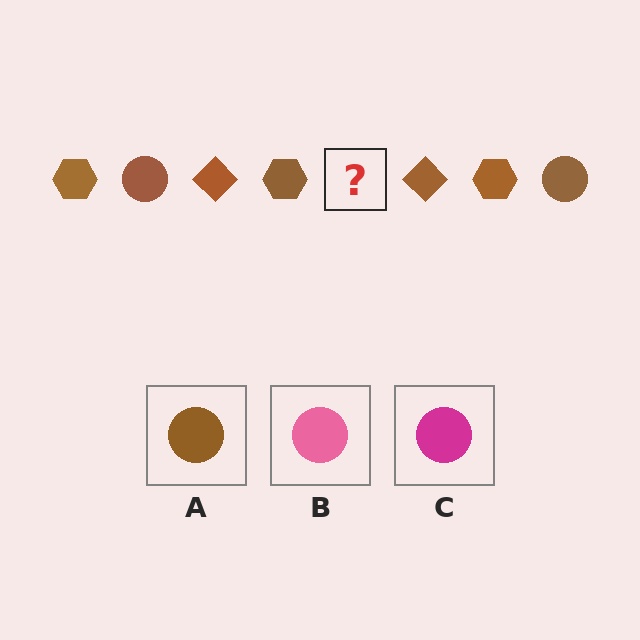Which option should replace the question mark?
Option A.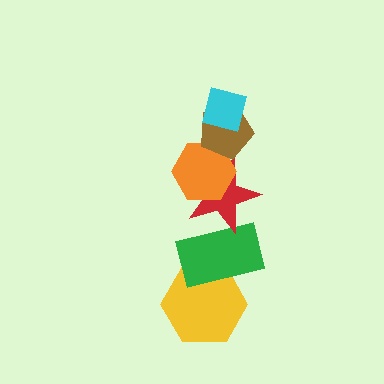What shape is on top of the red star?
The orange hexagon is on top of the red star.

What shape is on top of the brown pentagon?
The cyan square is on top of the brown pentagon.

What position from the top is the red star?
The red star is 4th from the top.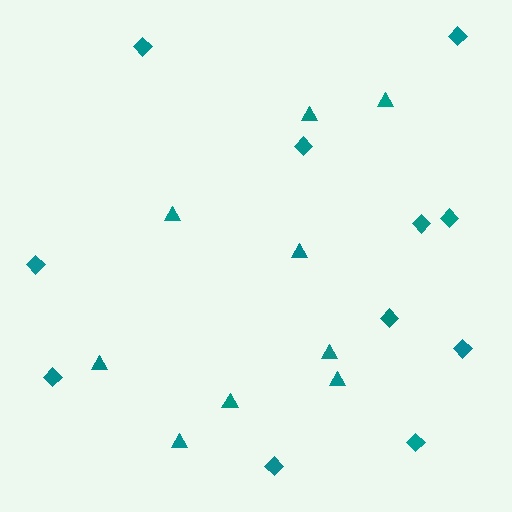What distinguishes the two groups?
There are 2 groups: one group of diamonds (11) and one group of triangles (9).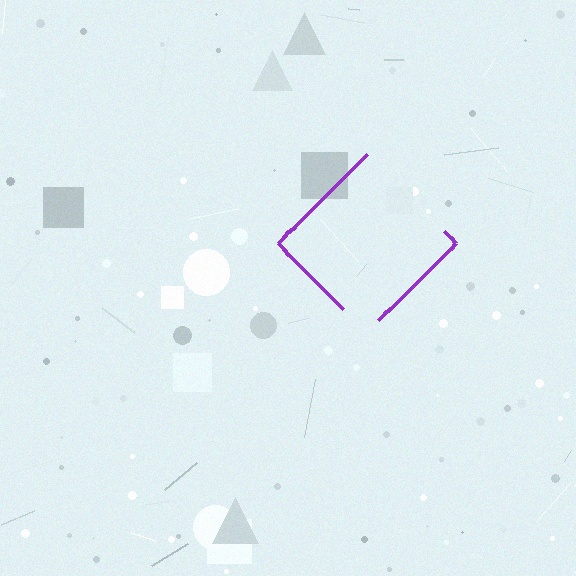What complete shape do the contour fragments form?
The contour fragments form a diamond.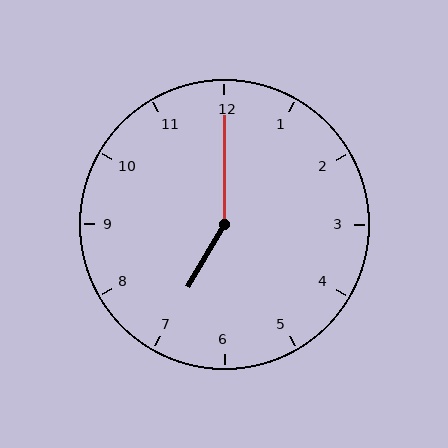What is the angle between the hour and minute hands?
Approximately 150 degrees.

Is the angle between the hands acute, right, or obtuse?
It is obtuse.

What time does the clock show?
7:00.